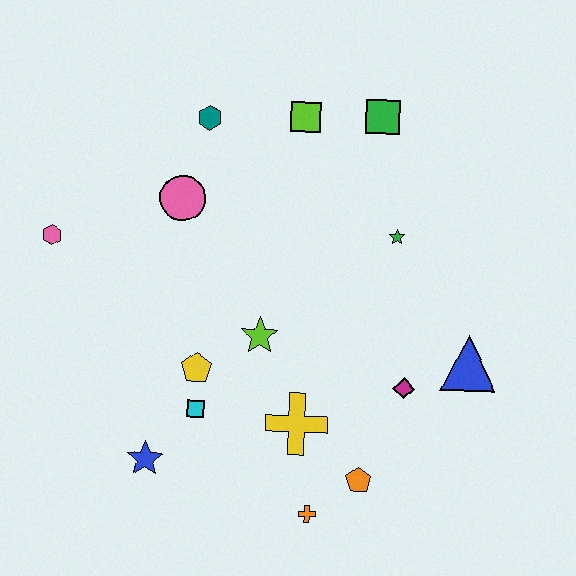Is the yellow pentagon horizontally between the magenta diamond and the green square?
No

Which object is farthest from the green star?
The pink hexagon is farthest from the green star.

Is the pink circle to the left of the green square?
Yes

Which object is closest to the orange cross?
The orange pentagon is closest to the orange cross.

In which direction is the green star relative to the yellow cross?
The green star is above the yellow cross.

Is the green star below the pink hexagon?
No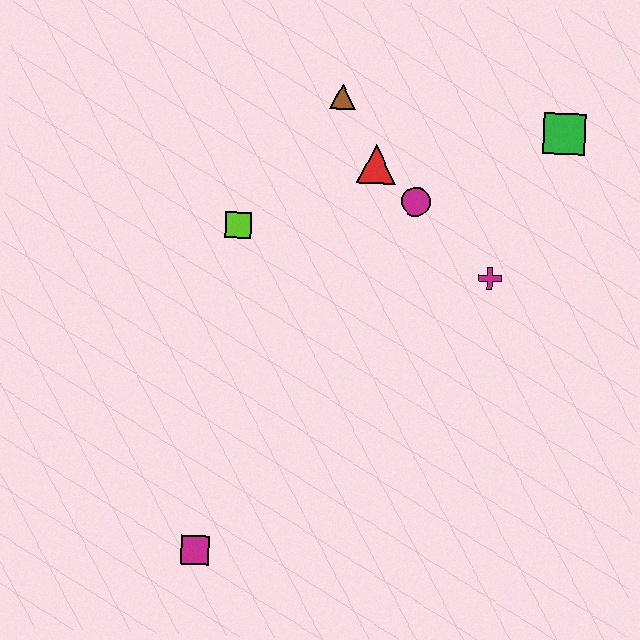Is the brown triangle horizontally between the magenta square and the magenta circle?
Yes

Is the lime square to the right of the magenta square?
Yes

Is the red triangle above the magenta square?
Yes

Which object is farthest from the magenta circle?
The magenta square is farthest from the magenta circle.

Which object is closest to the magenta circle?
The red triangle is closest to the magenta circle.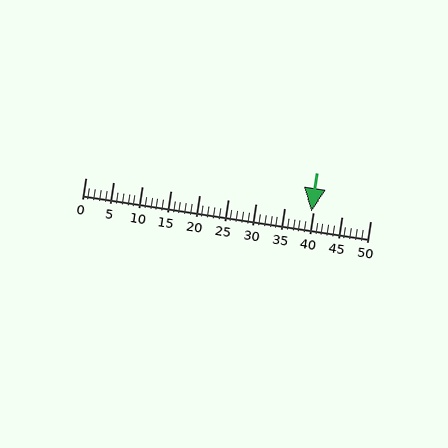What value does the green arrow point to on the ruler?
The green arrow points to approximately 40.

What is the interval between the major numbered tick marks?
The major tick marks are spaced 5 units apart.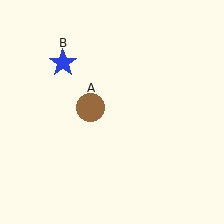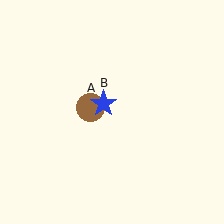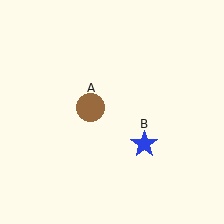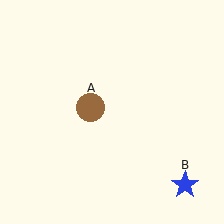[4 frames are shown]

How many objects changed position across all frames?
1 object changed position: blue star (object B).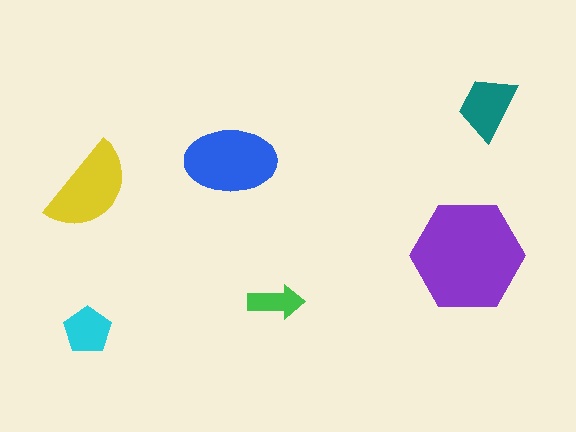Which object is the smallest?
The green arrow.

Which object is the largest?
The purple hexagon.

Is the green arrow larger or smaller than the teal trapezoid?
Smaller.